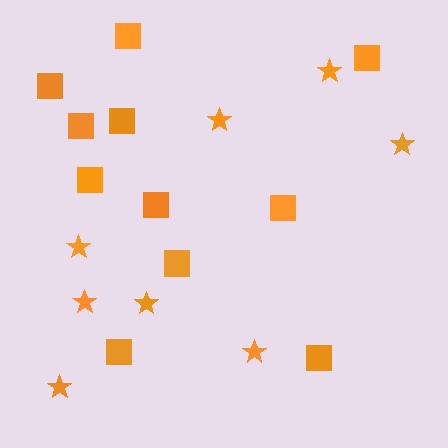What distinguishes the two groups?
There are 2 groups: one group of stars (8) and one group of squares (11).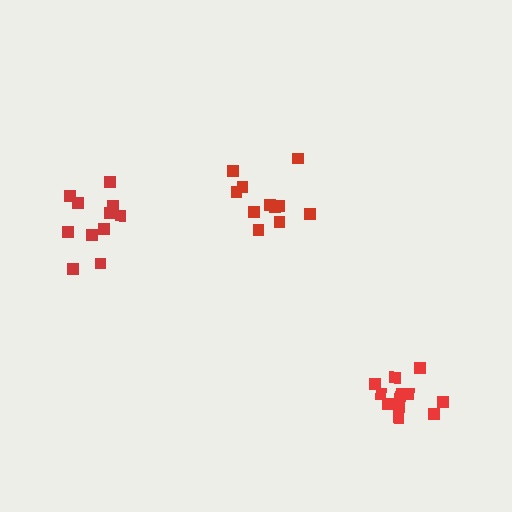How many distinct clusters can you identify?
There are 3 distinct clusters.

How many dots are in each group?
Group 1: 11 dots, Group 2: 11 dots, Group 3: 12 dots (34 total).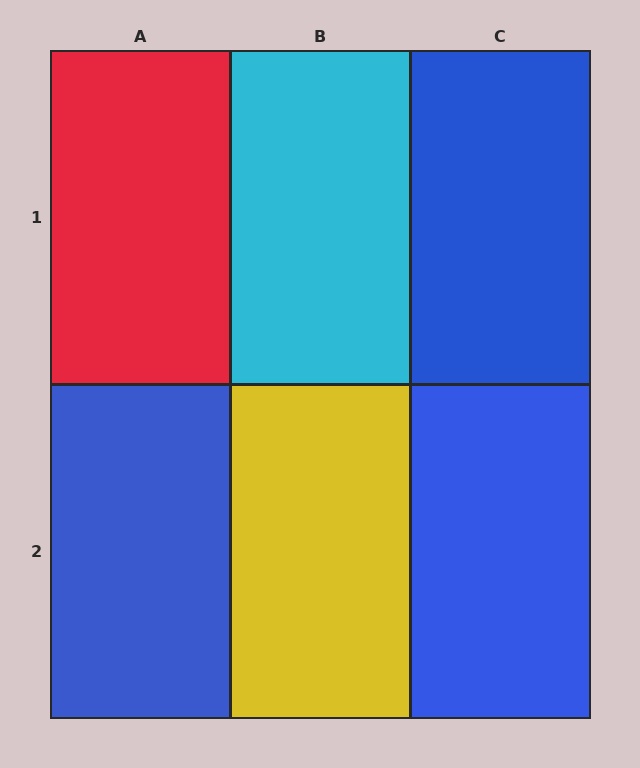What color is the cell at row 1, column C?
Blue.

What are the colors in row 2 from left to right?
Blue, yellow, blue.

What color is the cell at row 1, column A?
Red.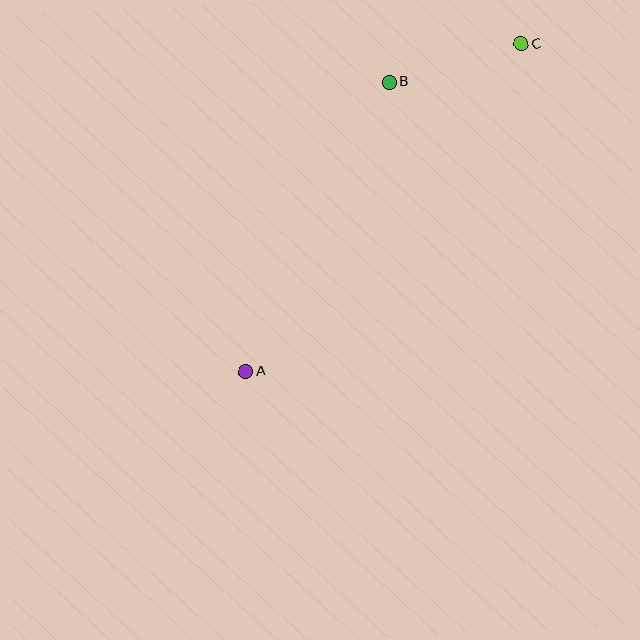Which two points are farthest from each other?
Points A and C are farthest from each other.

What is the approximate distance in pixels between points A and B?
The distance between A and B is approximately 323 pixels.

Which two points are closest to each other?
Points B and C are closest to each other.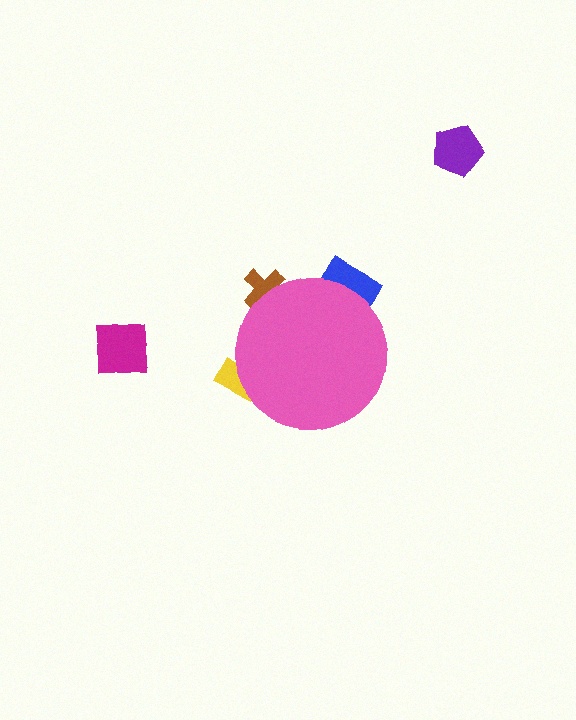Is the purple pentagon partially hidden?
No, the purple pentagon is fully visible.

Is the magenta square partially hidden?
No, the magenta square is fully visible.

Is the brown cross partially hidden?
Yes, the brown cross is partially hidden behind the pink circle.